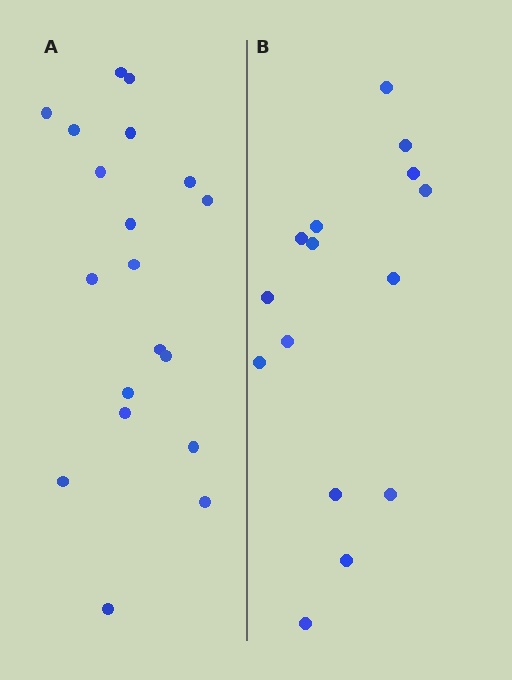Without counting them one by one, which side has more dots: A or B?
Region A (the left region) has more dots.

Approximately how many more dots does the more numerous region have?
Region A has about 4 more dots than region B.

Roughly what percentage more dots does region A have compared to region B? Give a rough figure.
About 25% more.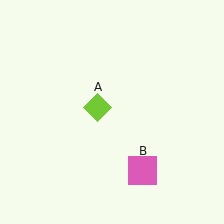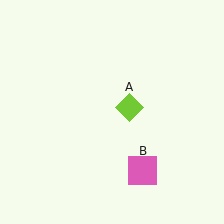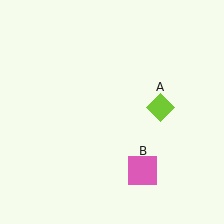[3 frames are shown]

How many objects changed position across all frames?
1 object changed position: lime diamond (object A).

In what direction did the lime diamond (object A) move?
The lime diamond (object A) moved right.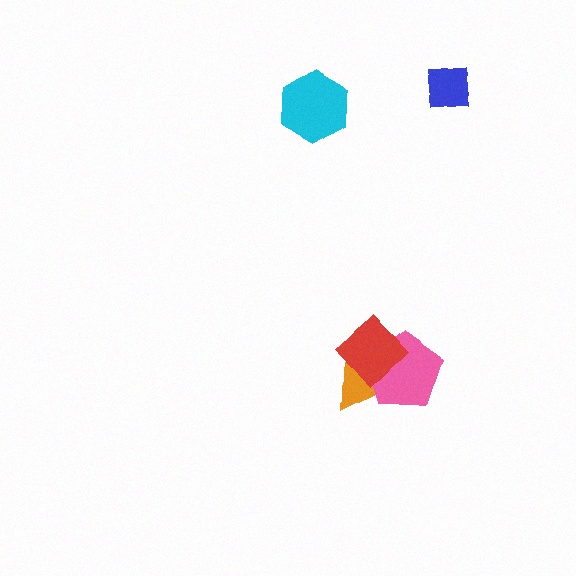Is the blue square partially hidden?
No, no other shape covers it.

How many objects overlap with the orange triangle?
2 objects overlap with the orange triangle.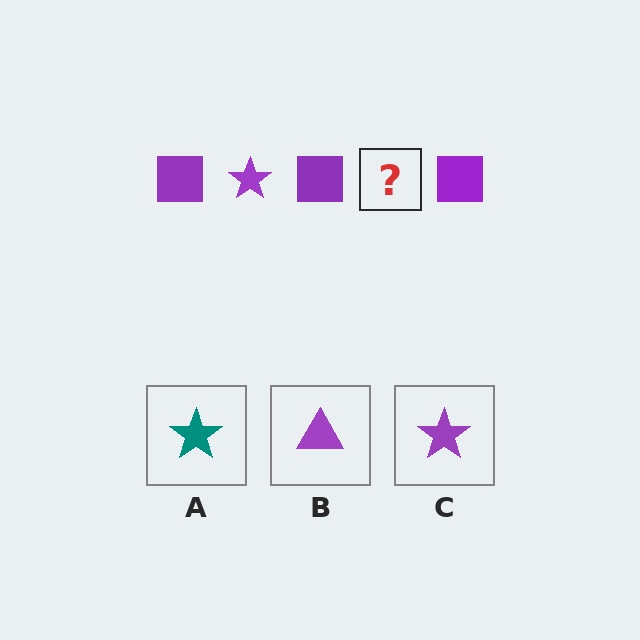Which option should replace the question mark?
Option C.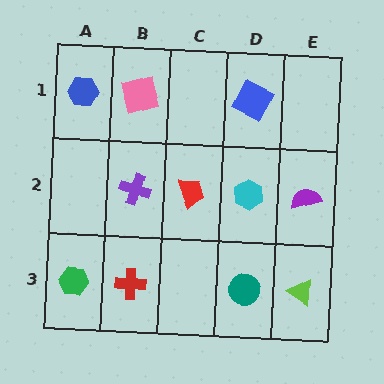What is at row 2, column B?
A purple cross.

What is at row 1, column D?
A blue square.